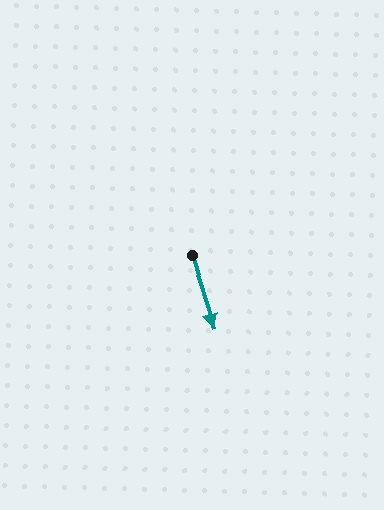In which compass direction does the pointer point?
South.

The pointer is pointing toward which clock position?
Roughly 5 o'clock.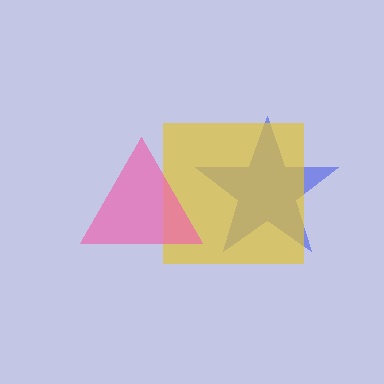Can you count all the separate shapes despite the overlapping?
Yes, there are 3 separate shapes.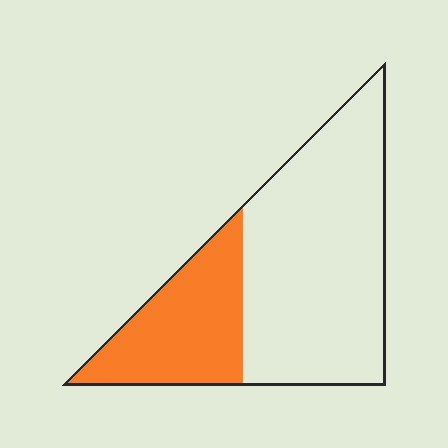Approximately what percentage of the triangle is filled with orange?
Approximately 30%.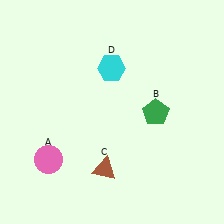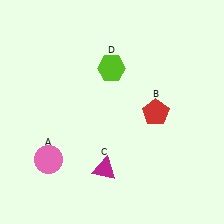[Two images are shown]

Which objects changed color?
B changed from green to red. C changed from brown to magenta. D changed from cyan to lime.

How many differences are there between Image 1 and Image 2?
There are 3 differences between the two images.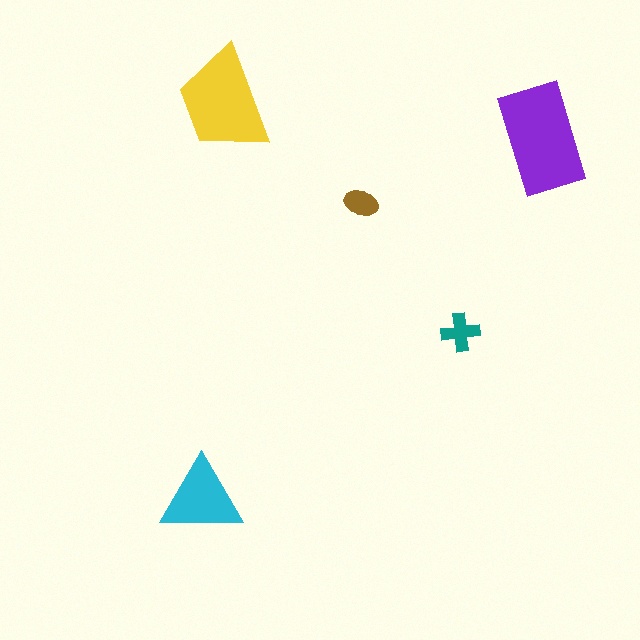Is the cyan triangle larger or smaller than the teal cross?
Larger.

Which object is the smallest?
The brown ellipse.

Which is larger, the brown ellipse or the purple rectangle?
The purple rectangle.